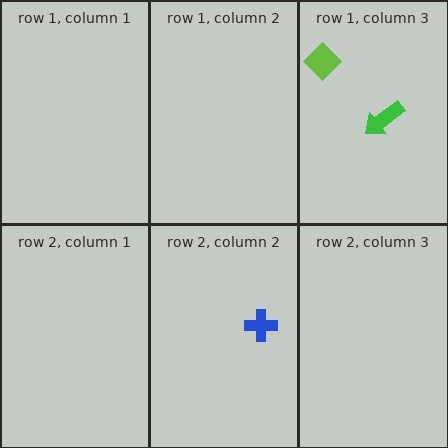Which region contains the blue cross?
The row 2, column 2 region.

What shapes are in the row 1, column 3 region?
The lime diamond, the green arrow.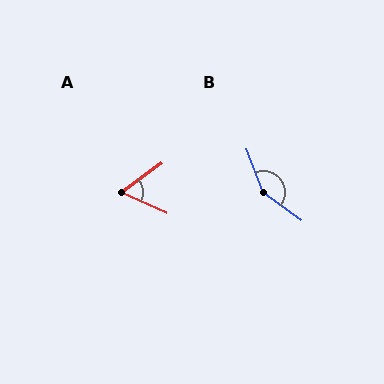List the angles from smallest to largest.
A (60°), B (148°).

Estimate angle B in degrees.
Approximately 148 degrees.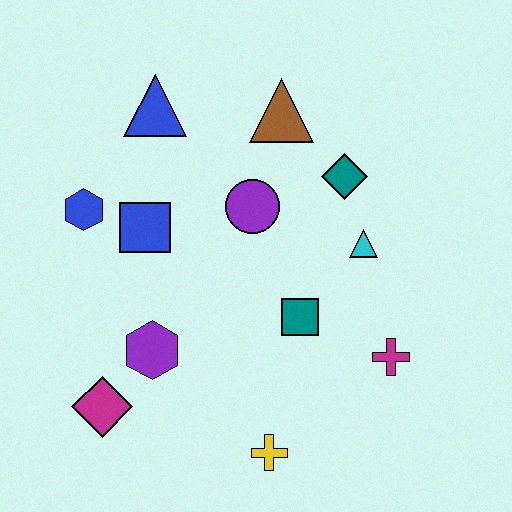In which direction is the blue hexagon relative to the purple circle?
The blue hexagon is to the left of the purple circle.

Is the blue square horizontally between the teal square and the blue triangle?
No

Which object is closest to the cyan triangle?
The teal diamond is closest to the cyan triangle.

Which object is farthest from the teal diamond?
The magenta diamond is farthest from the teal diamond.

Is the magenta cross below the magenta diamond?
No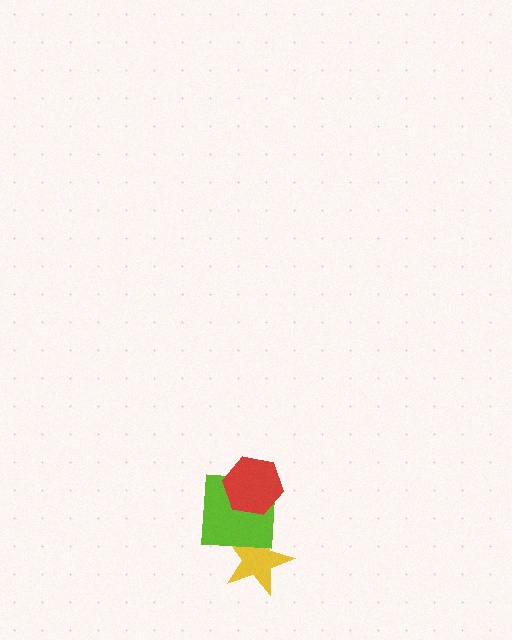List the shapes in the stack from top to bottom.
From top to bottom: the red hexagon, the lime square, the yellow star.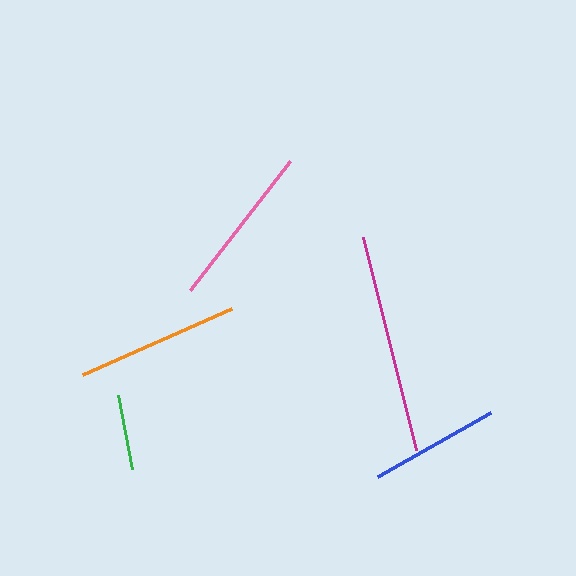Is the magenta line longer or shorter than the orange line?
The magenta line is longer than the orange line.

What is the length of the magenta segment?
The magenta segment is approximately 220 pixels long.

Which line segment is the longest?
The magenta line is the longest at approximately 220 pixels.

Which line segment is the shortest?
The green line is the shortest at approximately 75 pixels.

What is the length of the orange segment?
The orange segment is approximately 164 pixels long.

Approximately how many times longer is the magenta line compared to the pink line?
The magenta line is approximately 1.3 times the length of the pink line.